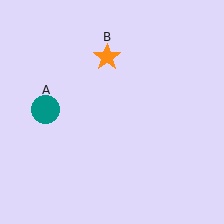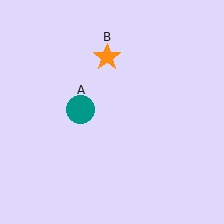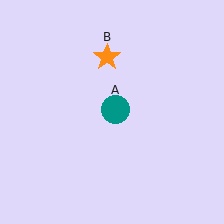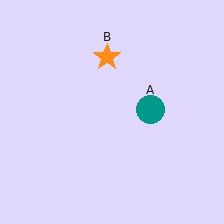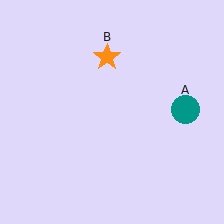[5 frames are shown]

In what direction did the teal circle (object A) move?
The teal circle (object A) moved right.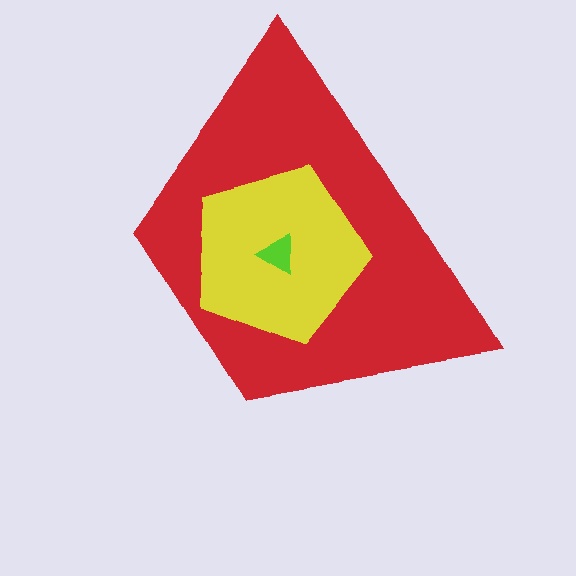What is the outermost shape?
The red trapezoid.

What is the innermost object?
The lime triangle.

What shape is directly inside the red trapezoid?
The yellow pentagon.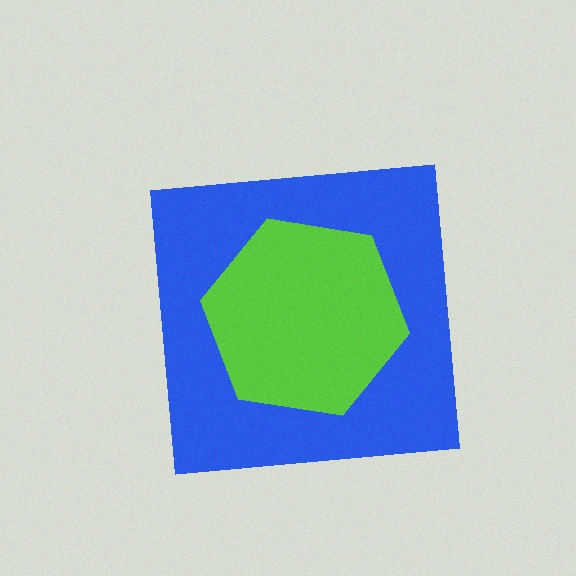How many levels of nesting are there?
2.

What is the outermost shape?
The blue square.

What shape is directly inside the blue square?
The lime hexagon.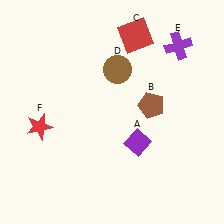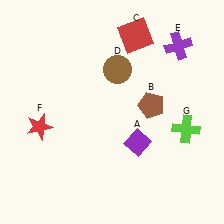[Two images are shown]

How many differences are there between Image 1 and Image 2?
There is 1 difference between the two images.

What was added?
A lime cross (G) was added in Image 2.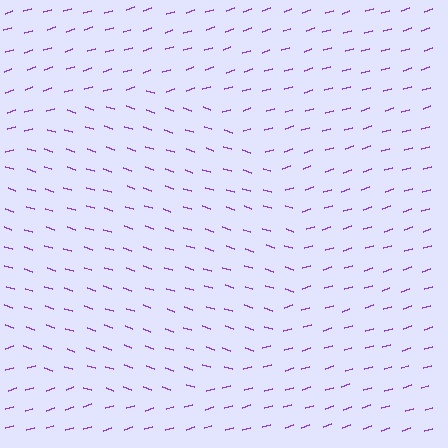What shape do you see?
I see a circle.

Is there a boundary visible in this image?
Yes, there is a texture boundary formed by a change in line orientation.